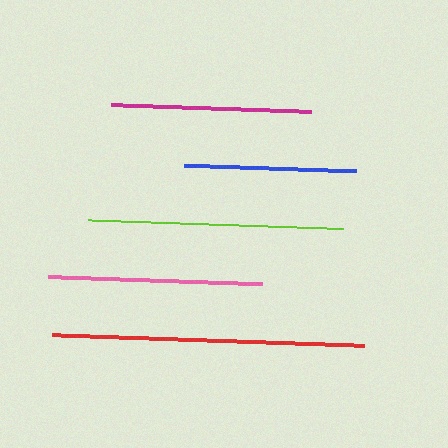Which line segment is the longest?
The red line is the longest at approximately 312 pixels.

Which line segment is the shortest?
The blue line is the shortest at approximately 172 pixels.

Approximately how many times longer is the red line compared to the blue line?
The red line is approximately 1.8 times the length of the blue line.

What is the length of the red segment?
The red segment is approximately 312 pixels long.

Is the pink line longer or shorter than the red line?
The red line is longer than the pink line.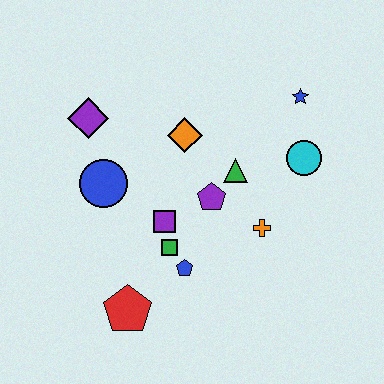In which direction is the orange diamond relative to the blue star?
The orange diamond is to the left of the blue star.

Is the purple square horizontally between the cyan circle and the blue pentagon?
No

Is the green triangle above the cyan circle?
No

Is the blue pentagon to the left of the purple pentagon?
Yes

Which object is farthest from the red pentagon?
The blue star is farthest from the red pentagon.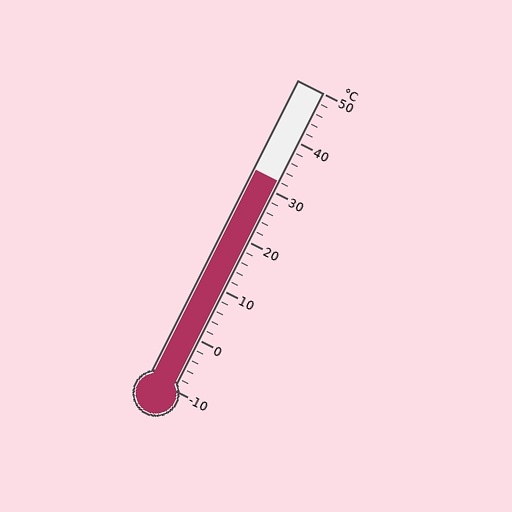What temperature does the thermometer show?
The thermometer shows approximately 32°C.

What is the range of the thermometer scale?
The thermometer scale ranges from -10°C to 50°C.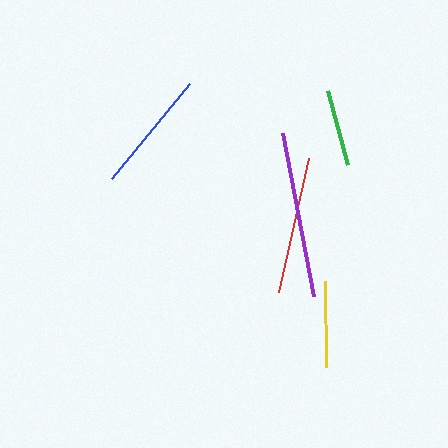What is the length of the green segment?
The green segment is approximately 77 pixels long.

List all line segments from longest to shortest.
From longest to shortest: purple, red, blue, yellow, green.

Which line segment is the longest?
The purple line is the longest at approximately 166 pixels.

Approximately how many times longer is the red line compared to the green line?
The red line is approximately 1.8 times the length of the green line.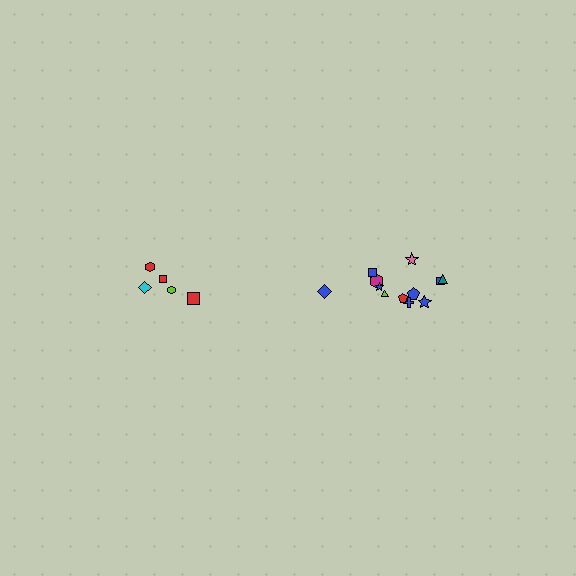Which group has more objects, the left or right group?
The right group.